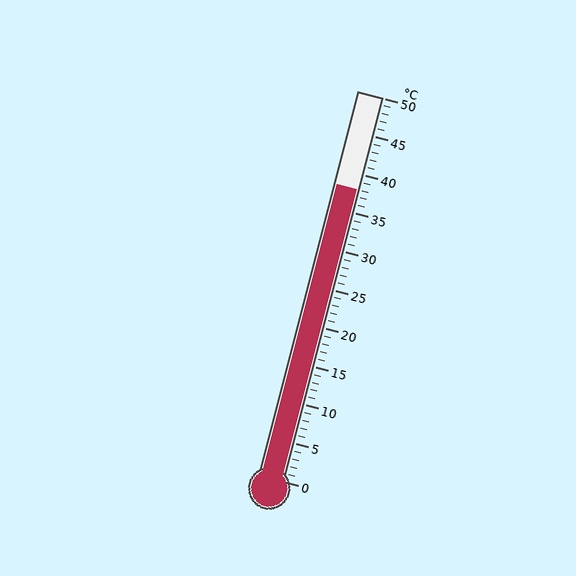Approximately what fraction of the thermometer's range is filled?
The thermometer is filled to approximately 75% of its range.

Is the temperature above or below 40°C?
The temperature is below 40°C.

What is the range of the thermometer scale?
The thermometer scale ranges from 0°C to 50°C.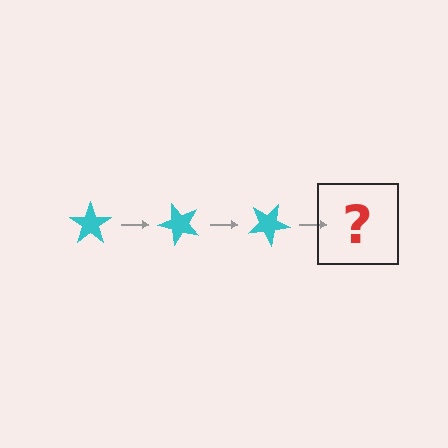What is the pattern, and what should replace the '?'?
The pattern is that the star rotates 50 degrees each step. The '?' should be a cyan star rotated 150 degrees.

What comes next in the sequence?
The next element should be a cyan star rotated 150 degrees.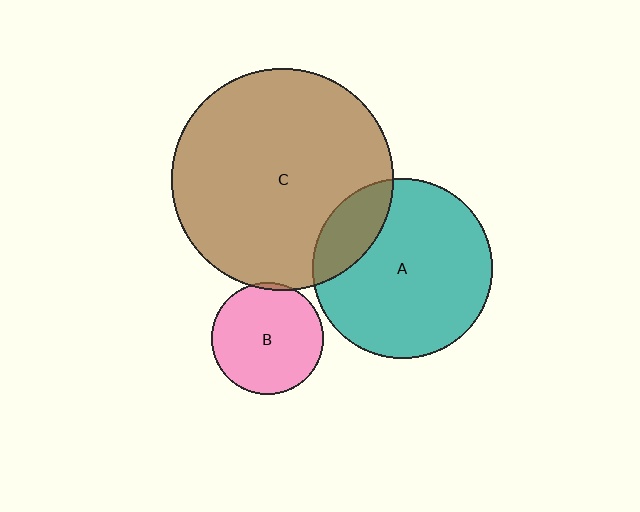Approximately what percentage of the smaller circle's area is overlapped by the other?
Approximately 20%.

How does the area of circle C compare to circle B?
Approximately 3.9 times.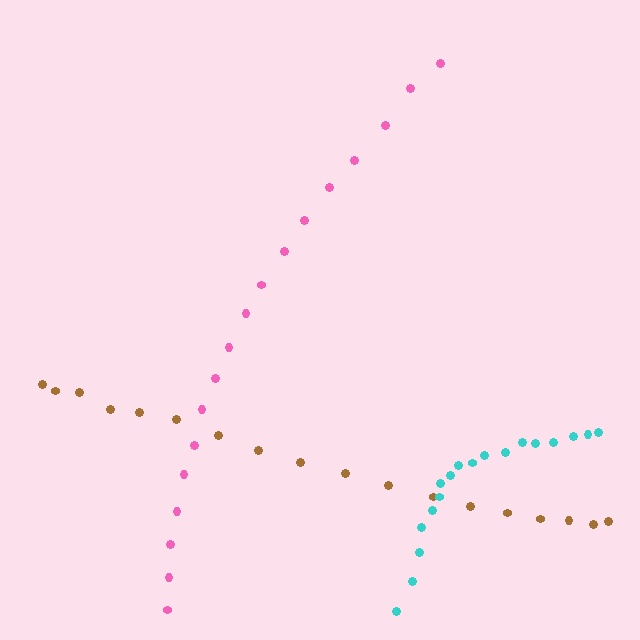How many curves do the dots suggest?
There are 3 distinct paths.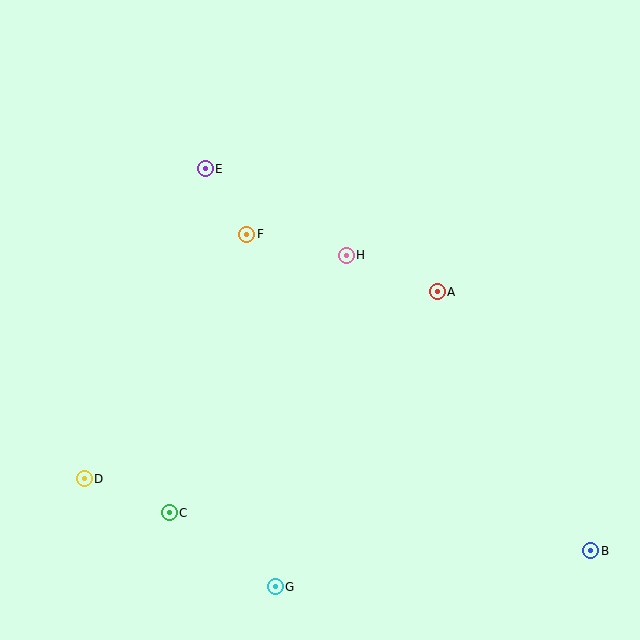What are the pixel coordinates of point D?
Point D is at (84, 479).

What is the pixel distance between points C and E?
The distance between C and E is 346 pixels.